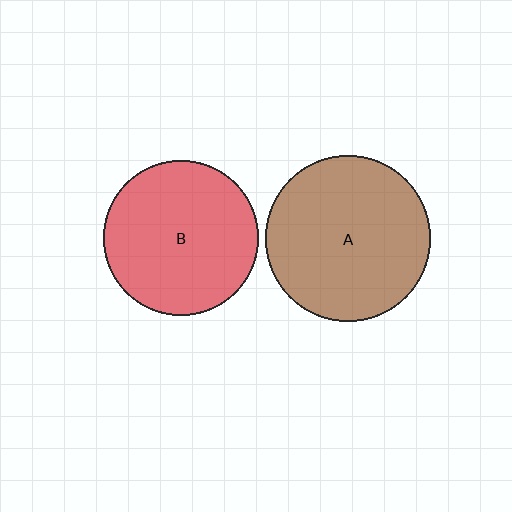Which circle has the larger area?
Circle A (brown).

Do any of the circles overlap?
No, none of the circles overlap.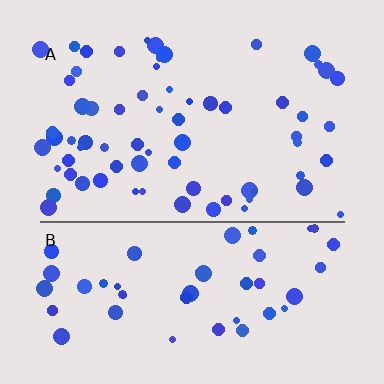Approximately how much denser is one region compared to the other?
Approximately 1.3× — region A over region B.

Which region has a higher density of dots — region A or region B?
A (the top).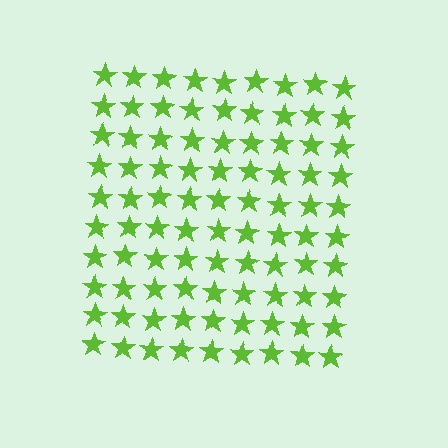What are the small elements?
The small elements are stars.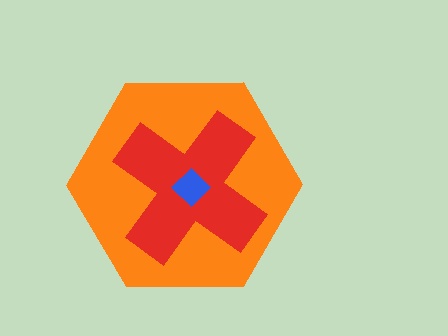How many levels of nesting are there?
3.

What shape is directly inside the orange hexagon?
The red cross.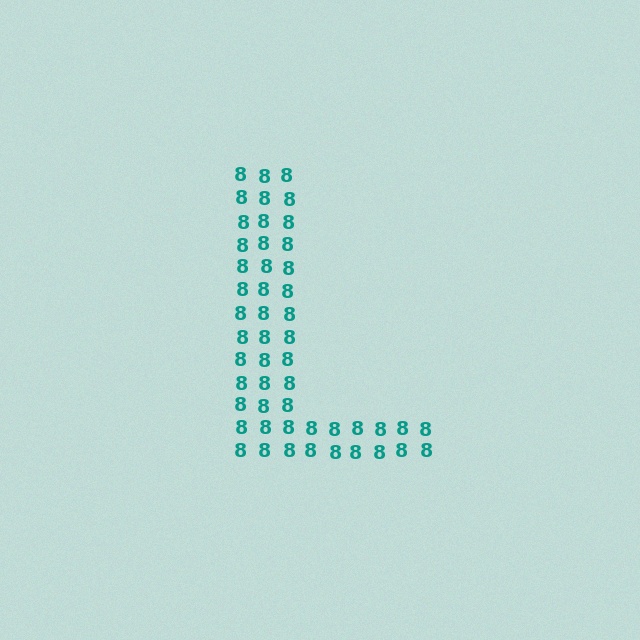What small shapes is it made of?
It is made of small digit 8's.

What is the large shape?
The large shape is the letter L.